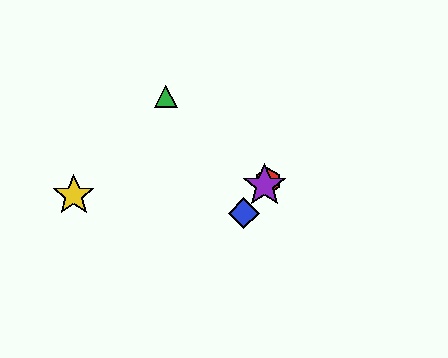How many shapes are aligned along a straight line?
3 shapes (the red hexagon, the blue diamond, the purple star) are aligned along a straight line.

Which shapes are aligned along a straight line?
The red hexagon, the blue diamond, the purple star are aligned along a straight line.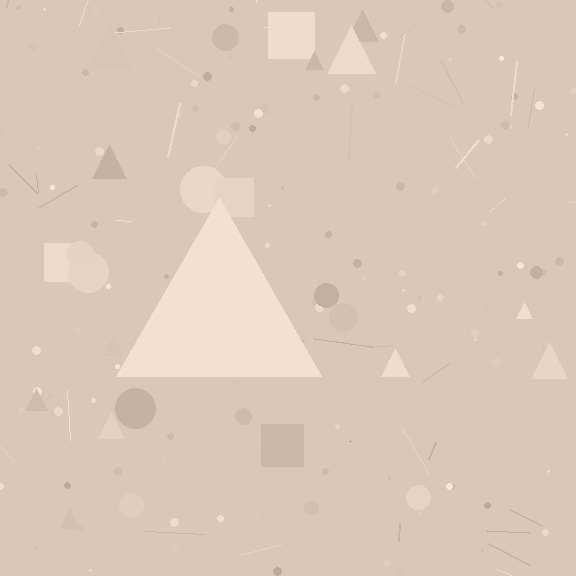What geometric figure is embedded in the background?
A triangle is embedded in the background.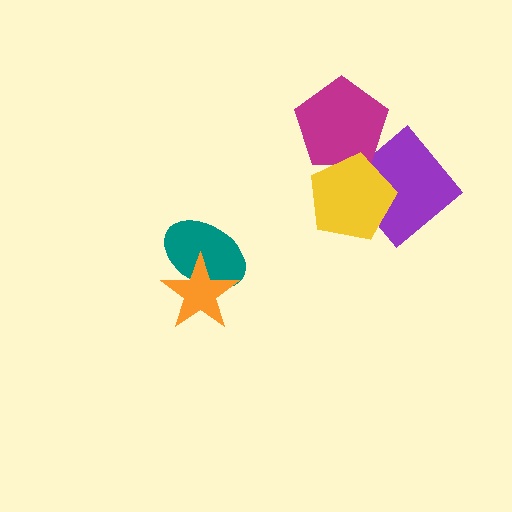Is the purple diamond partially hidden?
Yes, it is partially covered by another shape.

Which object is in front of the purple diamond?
The yellow pentagon is in front of the purple diamond.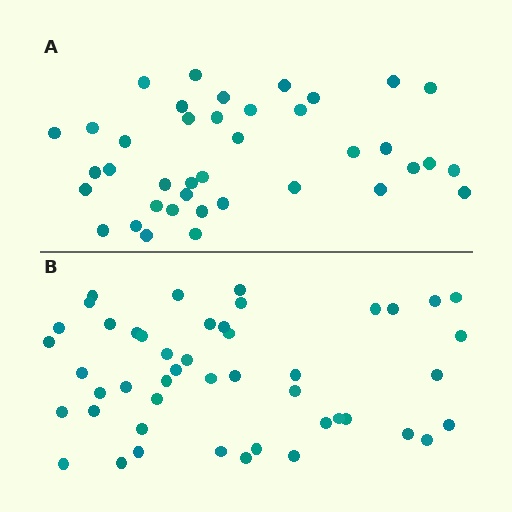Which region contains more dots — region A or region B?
Region B (the bottom region) has more dots.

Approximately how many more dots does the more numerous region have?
Region B has roughly 8 or so more dots than region A.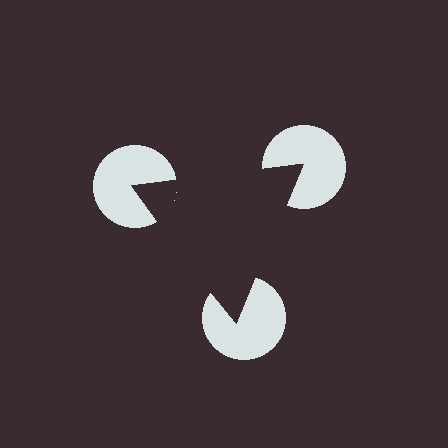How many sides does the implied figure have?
3 sides.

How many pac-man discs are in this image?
There are 3 — one at each vertex of the illusory triangle.